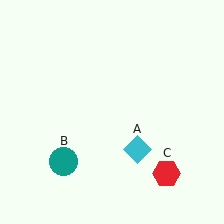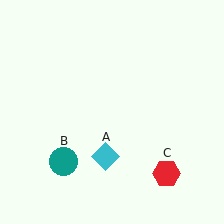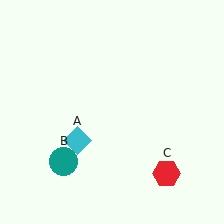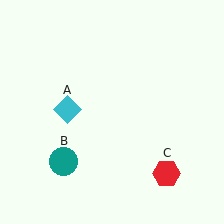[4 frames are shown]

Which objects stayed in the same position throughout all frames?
Teal circle (object B) and red hexagon (object C) remained stationary.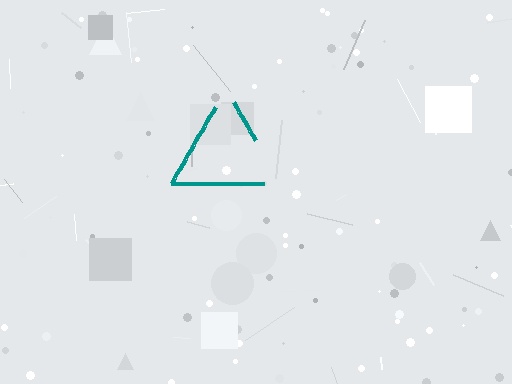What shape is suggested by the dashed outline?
The dashed outline suggests a triangle.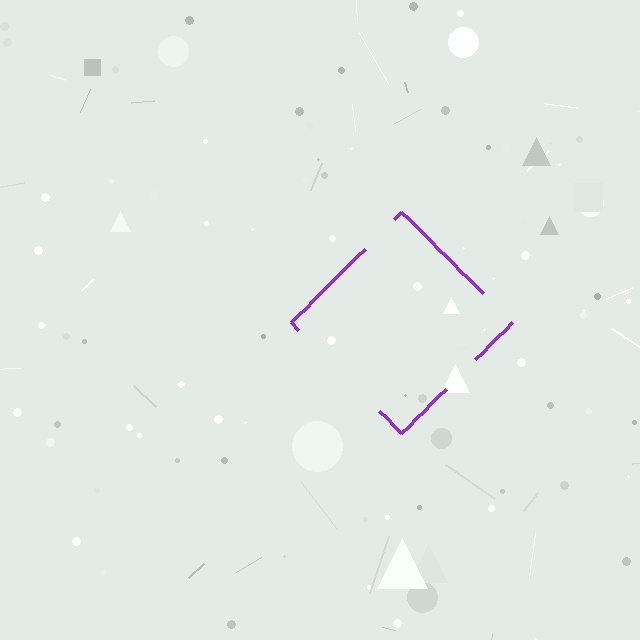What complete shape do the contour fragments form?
The contour fragments form a diamond.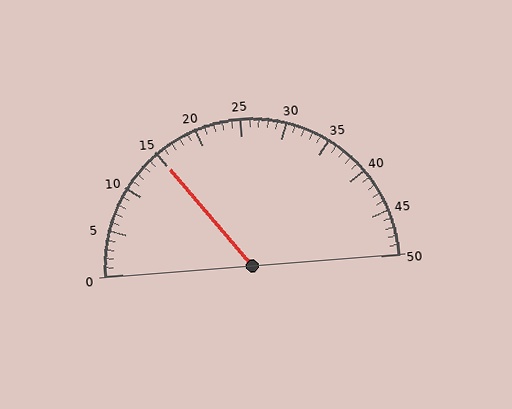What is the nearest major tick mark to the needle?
The nearest major tick mark is 15.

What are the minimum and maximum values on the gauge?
The gauge ranges from 0 to 50.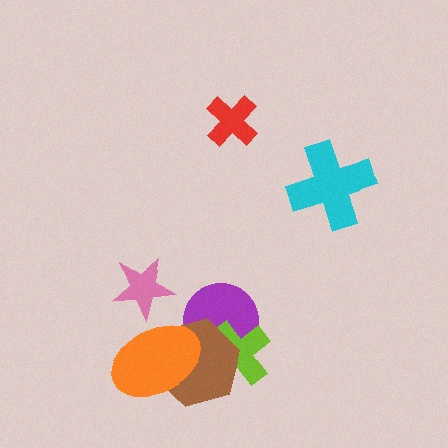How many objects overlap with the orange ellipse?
2 objects overlap with the orange ellipse.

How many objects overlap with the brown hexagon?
3 objects overlap with the brown hexagon.